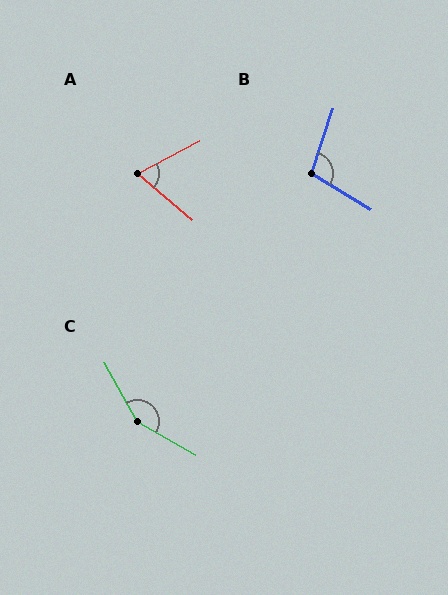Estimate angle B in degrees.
Approximately 102 degrees.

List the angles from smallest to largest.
A (68°), B (102°), C (148°).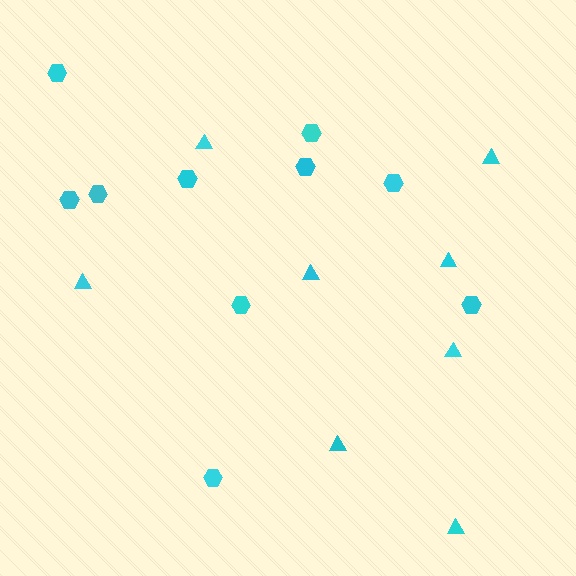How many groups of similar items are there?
There are 2 groups: one group of triangles (8) and one group of hexagons (10).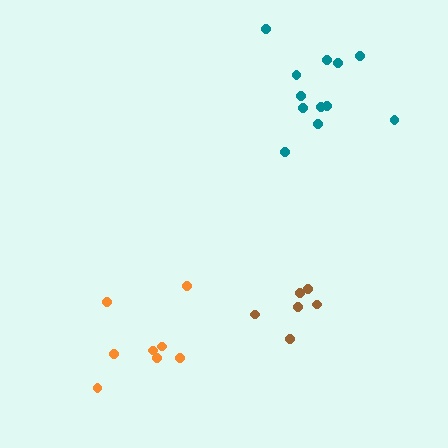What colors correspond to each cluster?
The clusters are colored: orange, brown, teal.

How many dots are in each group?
Group 1: 8 dots, Group 2: 6 dots, Group 3: 12 dots (26 total).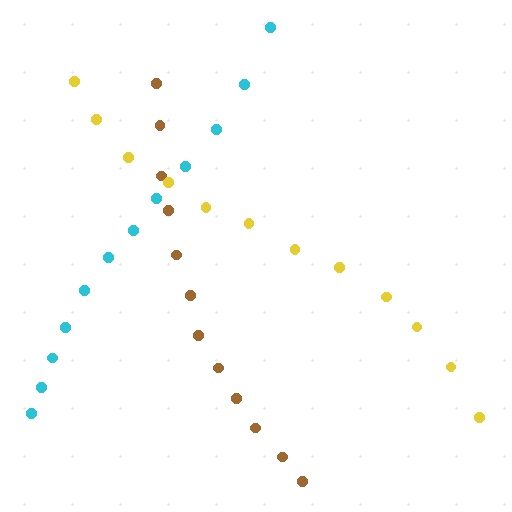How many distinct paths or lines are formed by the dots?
There are 3 distinct paths.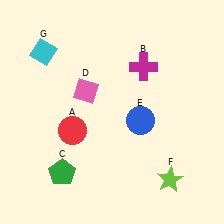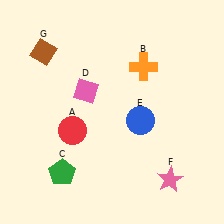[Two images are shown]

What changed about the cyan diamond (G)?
In Image 1, G is cyan. In Image 2, it changed to brown.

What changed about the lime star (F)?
In Image 1, F is lime. In Image 2, it changed to pink.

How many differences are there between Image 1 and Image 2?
There are 3 differences between the two images.